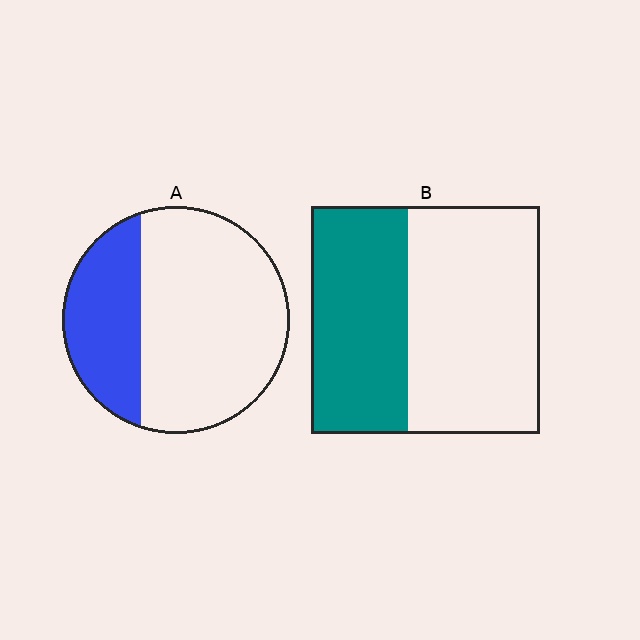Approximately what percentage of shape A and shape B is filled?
A is approximately 30% and B is approximately 40%.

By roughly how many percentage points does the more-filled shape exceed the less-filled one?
By roughly 10 percentage points (B over A).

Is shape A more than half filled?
No.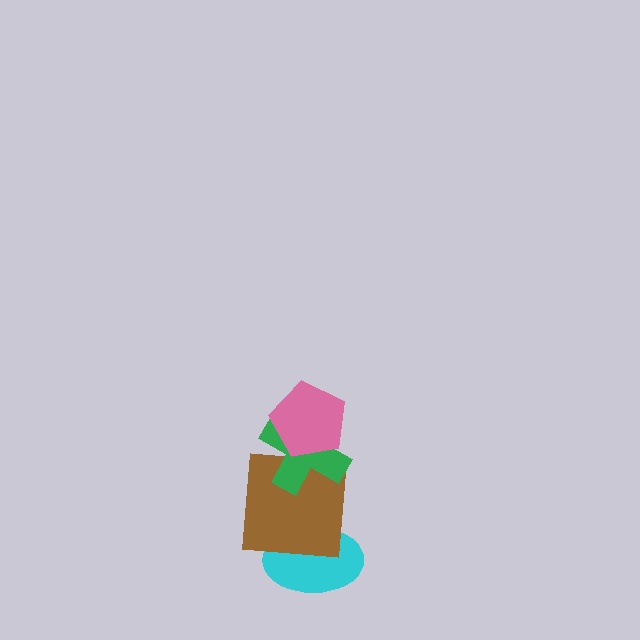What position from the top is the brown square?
The brown square is 3rd from the top.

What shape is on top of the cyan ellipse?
The brown square is on top of the cyan ellipse.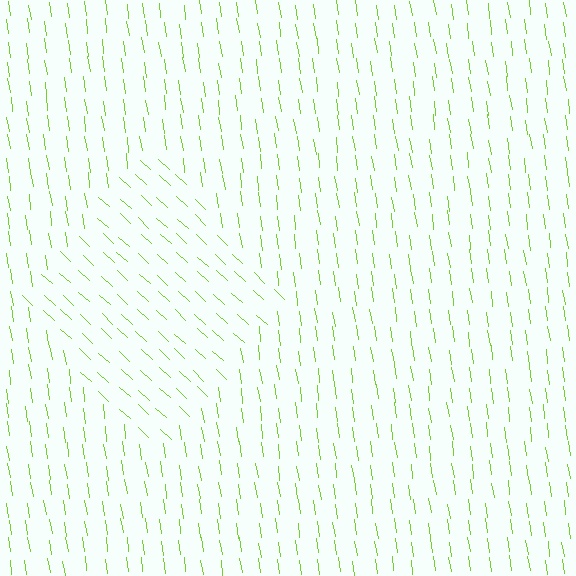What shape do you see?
I see a diamond.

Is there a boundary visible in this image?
Yes, there is a texture boundary formed by a change in line orientation.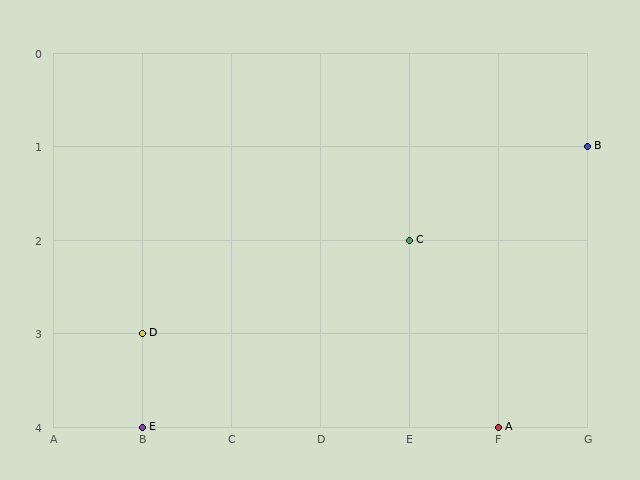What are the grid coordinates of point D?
Point D is at grid coordinates (B, 3).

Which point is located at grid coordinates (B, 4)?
Point E is at (B, 4).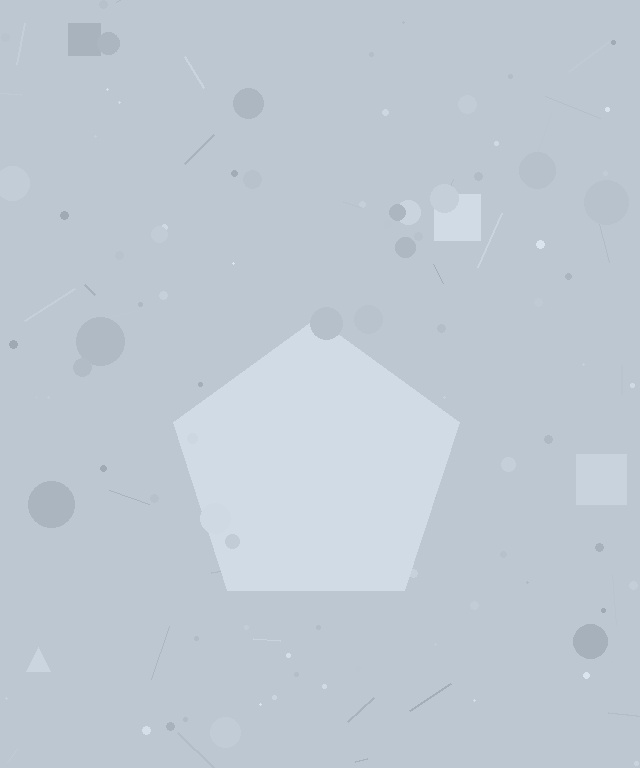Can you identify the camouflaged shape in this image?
The camouflaged shape is a pentagon.